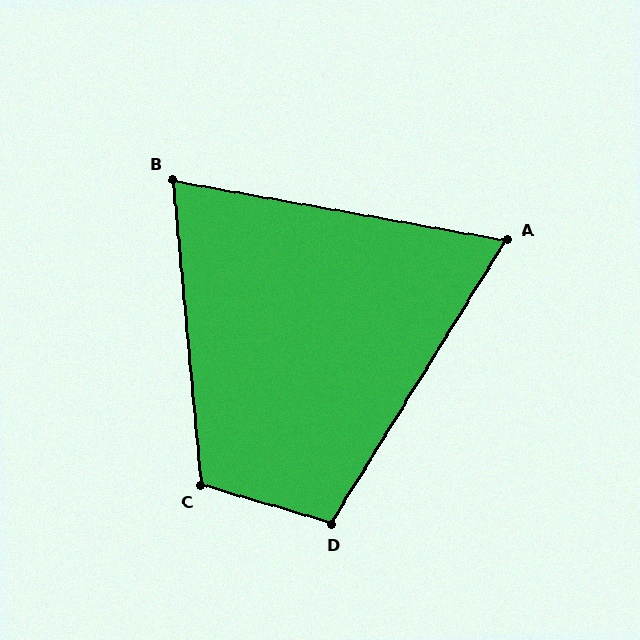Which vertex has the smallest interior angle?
A, at approximately 68 degrees.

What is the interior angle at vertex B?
Approximately 75 degrees (acute).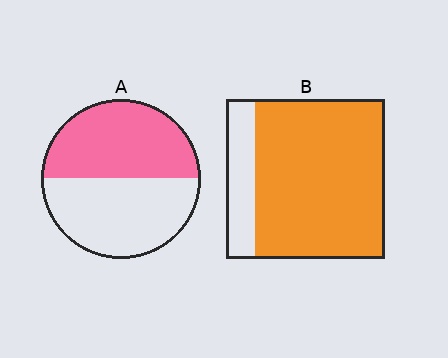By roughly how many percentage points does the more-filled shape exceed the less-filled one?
By roughly 35 percentage points (B over A).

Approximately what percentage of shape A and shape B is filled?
A is approximately 50% and B is approximately 80%.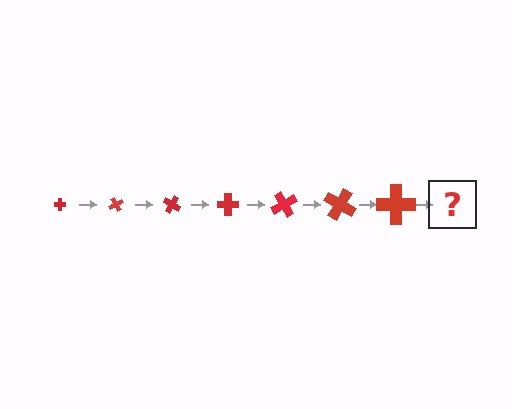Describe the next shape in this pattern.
It should be a cross, larger than the previous one and rotated 420 degrees from the start.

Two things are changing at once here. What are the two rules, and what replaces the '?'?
The two rules are that the cross grows larger each step and it rotates 60 degrees each step. The '?' should be a cross, larger than the previous one and rotated 420 degrees from the start.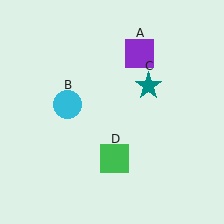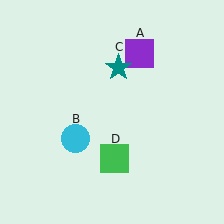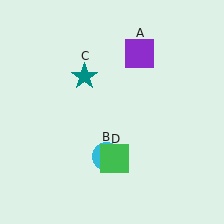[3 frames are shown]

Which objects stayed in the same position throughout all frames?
Purple square (object A) and green square (object D) remained stationary.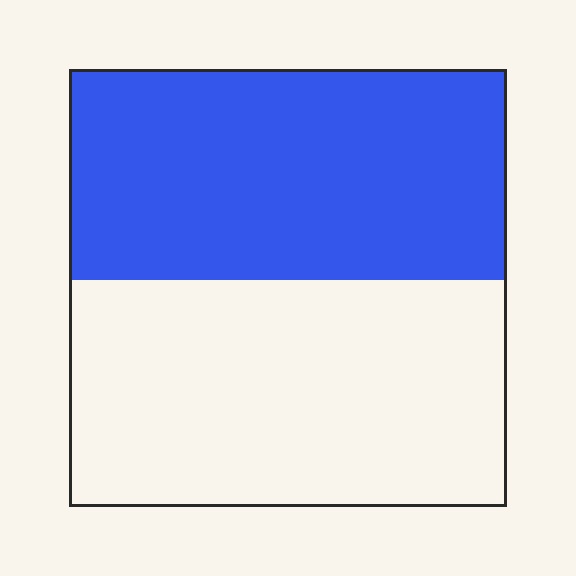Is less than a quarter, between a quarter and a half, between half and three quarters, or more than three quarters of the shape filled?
Between a quarter and a half.